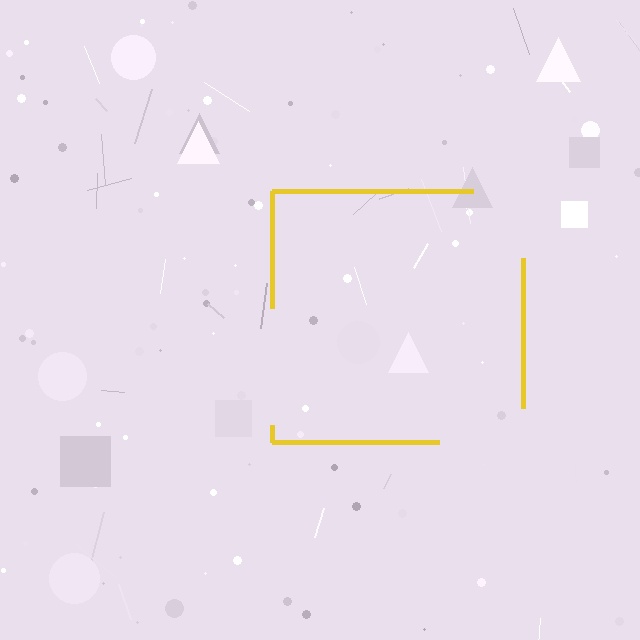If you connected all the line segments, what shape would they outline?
They would outline a square.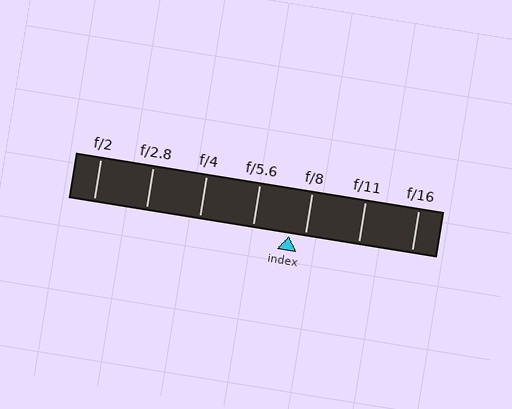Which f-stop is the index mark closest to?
The index mark is closest to f/8.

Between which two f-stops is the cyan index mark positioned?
The index mark is between f/5.6 and f/8.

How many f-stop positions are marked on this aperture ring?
There are 7 f-stop positions marked.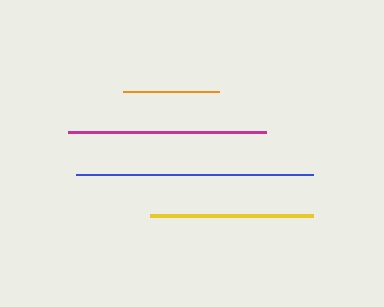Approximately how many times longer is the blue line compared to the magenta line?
The blue line is approximately 1.2 times the length of the magenta line.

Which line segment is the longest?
The blue line is the longest at approximately 236 pixels.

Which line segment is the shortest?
The orange line is the shortest at approximately 96 pixels.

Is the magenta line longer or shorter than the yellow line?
The magenta line is longer than the yellow line.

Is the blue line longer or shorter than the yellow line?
The blue line is longer than the yellow line.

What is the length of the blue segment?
The blue segment is approximately 236 pixels long.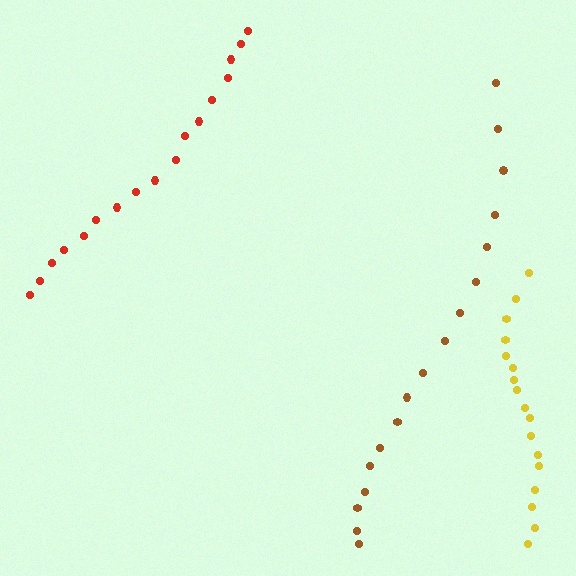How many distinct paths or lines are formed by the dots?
There are 3 distinct paths.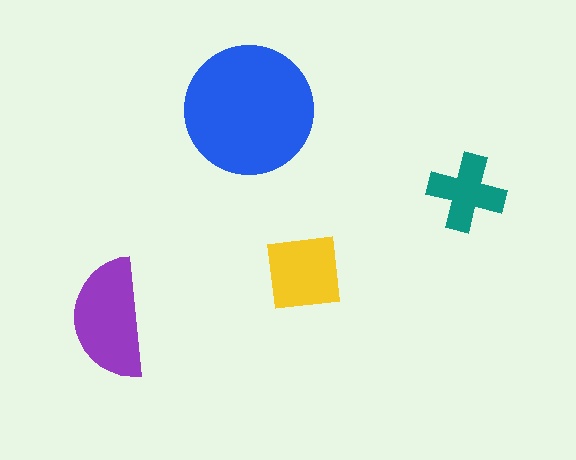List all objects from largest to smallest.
The blue circle, the purple semicircle, the yellow square, the teal cross.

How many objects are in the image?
There are 4 objects in the image.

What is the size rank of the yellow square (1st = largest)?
3rd.